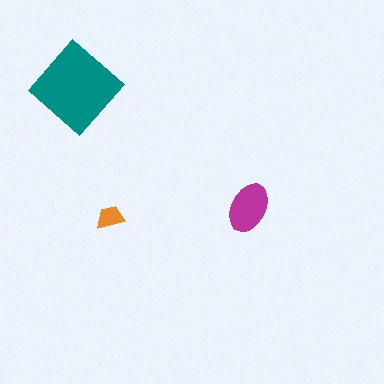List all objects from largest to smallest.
The teal diamond, the magenta ellipse, the orange trapezoid.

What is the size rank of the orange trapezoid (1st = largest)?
3rd.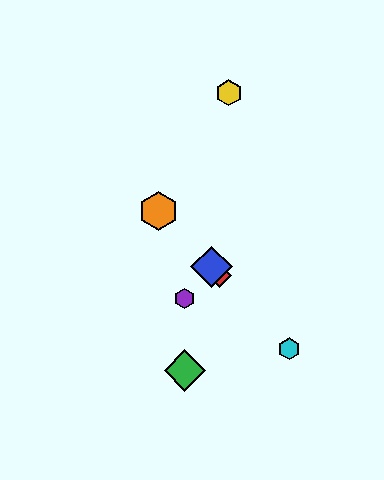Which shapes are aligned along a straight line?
The red diamond, the blue diamond, the orange hexagon, the cyan hexagon are aligned along a straight line.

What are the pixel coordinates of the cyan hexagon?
The cyan hexagon is at (289, 349).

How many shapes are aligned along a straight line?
4 shapes (the red diamond, the blue diamond, the orange hexagon, the cyan hexagon) are aligned along a straight line.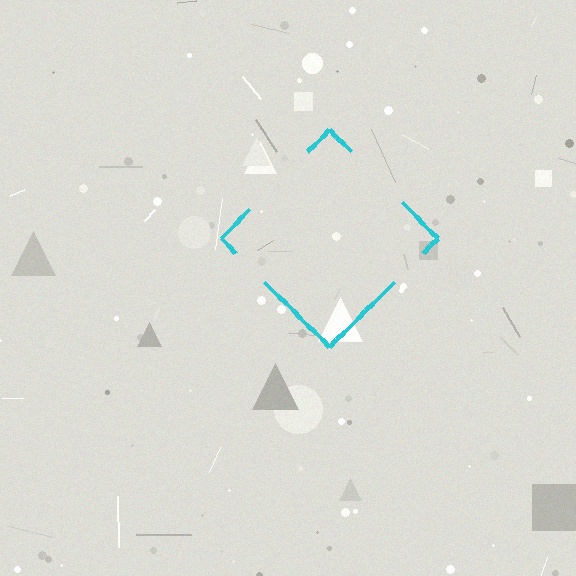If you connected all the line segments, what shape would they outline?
They would outline a diamond.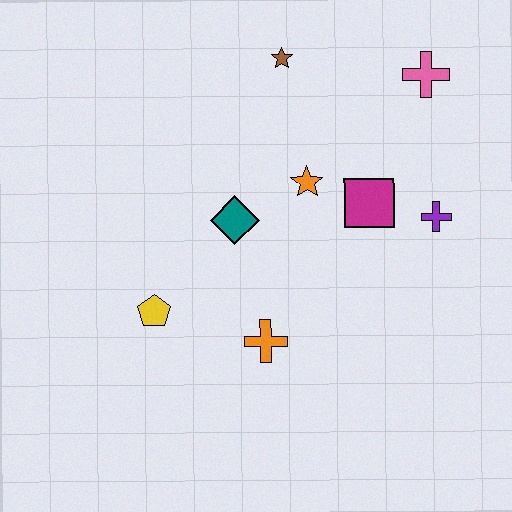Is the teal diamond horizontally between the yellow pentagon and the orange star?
Yes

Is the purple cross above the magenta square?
No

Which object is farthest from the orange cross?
The pink cross is farthest from the orange cross.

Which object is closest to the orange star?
The magenta square is closest to the orange star.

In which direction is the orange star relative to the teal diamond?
The orange star is to the right of the teal diamond.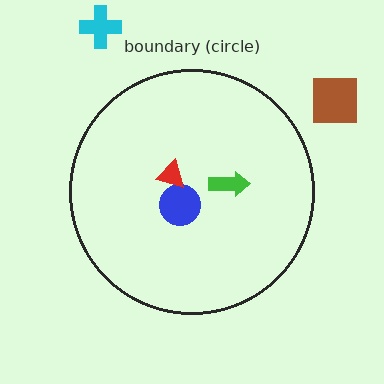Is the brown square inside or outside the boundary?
Outside.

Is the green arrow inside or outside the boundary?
Inside.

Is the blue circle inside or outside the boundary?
Inside.